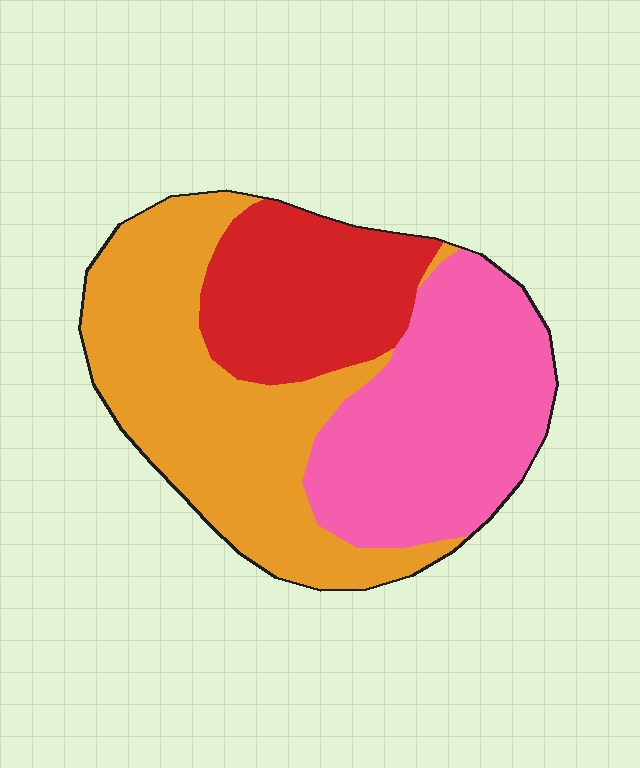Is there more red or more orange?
Orange.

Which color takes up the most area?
Orange, at roughly 40%.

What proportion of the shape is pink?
Pink covers around 35% of the shape.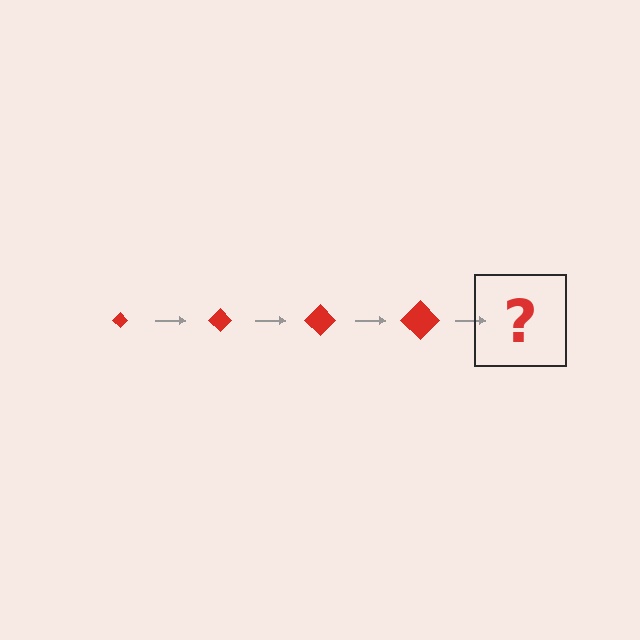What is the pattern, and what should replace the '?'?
The pattern is that the diamond gets progressively larger each step. The '?' should be a red diamond, larger than the previous one.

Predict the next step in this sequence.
The next step is a red diamond, larger than the previous one.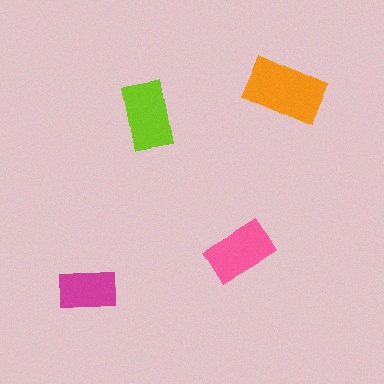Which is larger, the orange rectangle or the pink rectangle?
The orange one.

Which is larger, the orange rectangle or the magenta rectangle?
The orange one.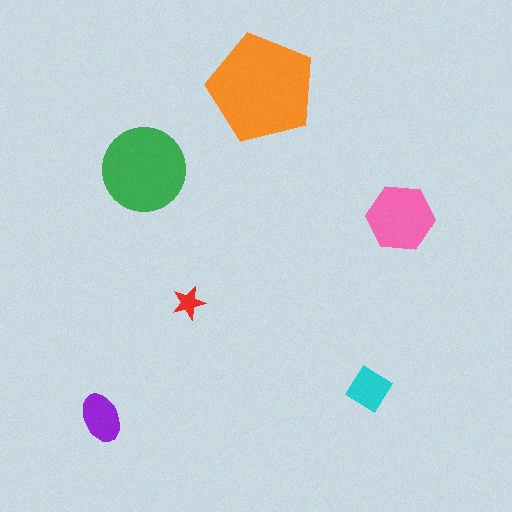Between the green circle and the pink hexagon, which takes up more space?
The green circle.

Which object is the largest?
The orange pentagon.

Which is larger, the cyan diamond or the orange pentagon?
The orange pentagon.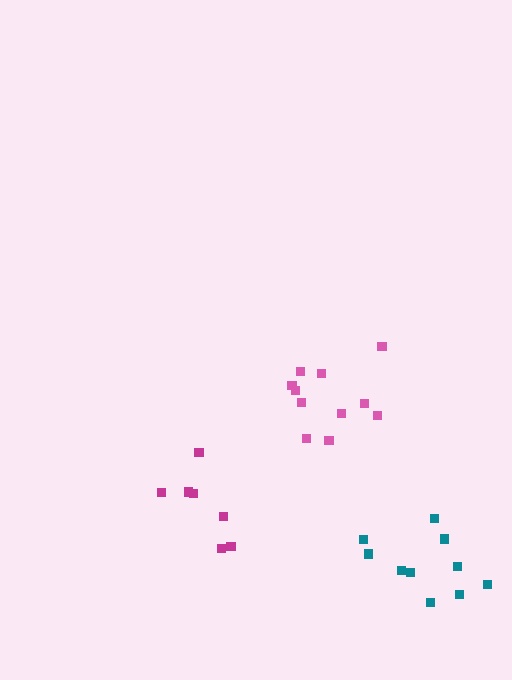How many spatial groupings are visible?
There are 3 spatial groupings.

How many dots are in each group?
Group 1: 11 dots, Group 2: 7 dots, Group 3: 10 dots (28 total).